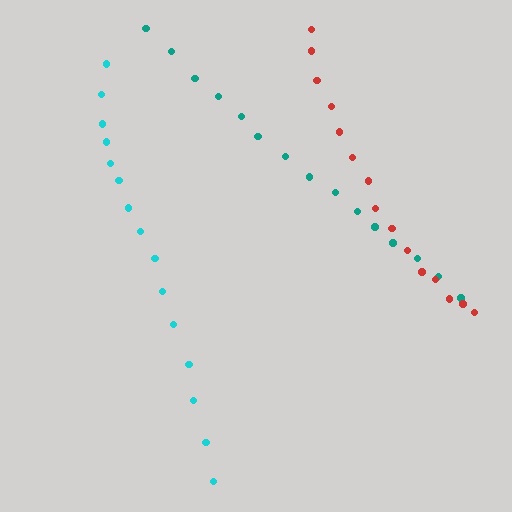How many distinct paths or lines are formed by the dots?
There are 3 distinct paths.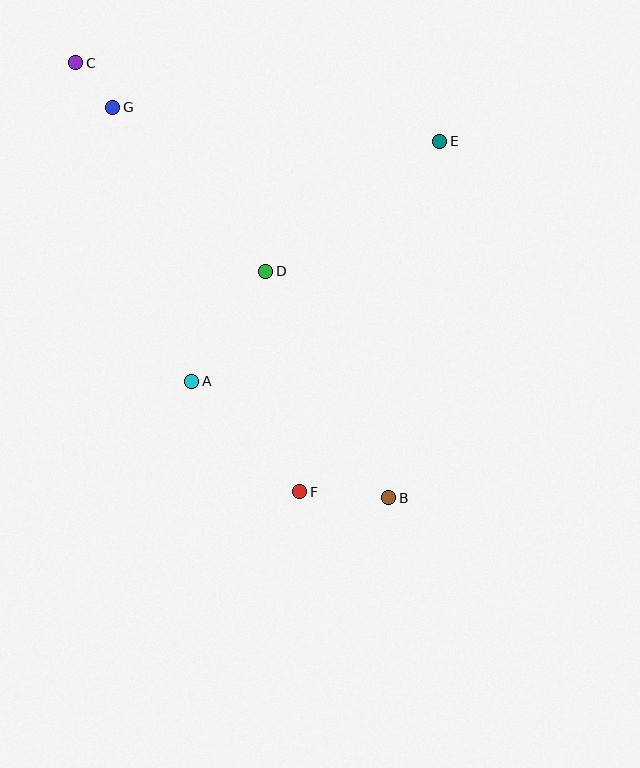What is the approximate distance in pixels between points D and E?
The distance between D and E is approximately 217 pixels.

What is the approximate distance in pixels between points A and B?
The distance between A and B is approximately 229 pixels.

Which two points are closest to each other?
Points C and G are closest to each other.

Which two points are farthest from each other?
Points B and C are farthest from each other.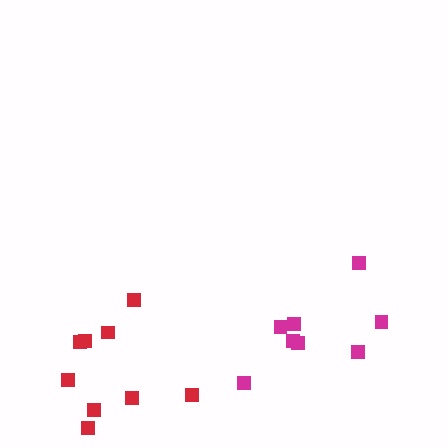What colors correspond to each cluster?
The clusters are colored: red, magenta.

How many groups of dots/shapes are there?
There are 2 groups.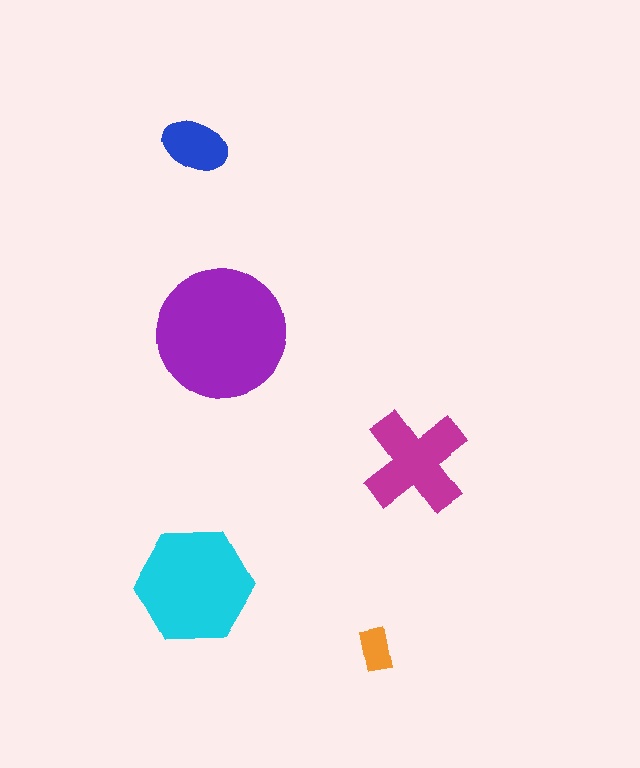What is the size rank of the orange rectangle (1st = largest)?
5th.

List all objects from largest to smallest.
The purple circle, the cyan hexagon, the magenta cross, the blue ellipse, the orange rectangle.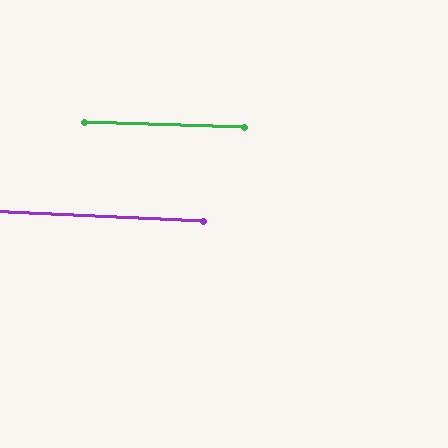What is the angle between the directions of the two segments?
Approximately 1 degree.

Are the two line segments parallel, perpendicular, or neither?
Parallel — their directions differ by only 0.9°.